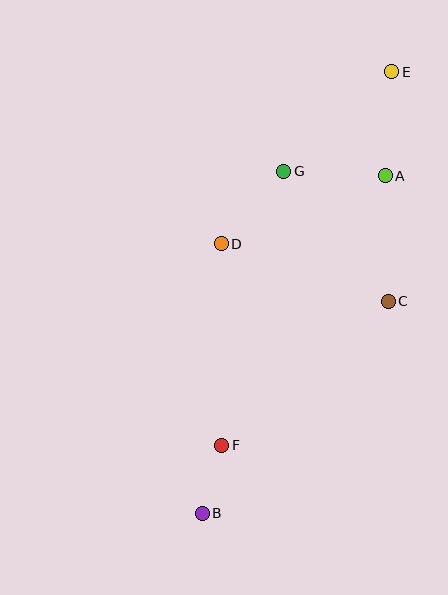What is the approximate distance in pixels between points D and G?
The distance between D and G is approximately 95 pixels.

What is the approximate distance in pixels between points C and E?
The distance between C and E is approximately 229 pixels.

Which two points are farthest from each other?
Points B and E are farthest from each other.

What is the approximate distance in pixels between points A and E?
The distance between A and E is approximately 104 pixels.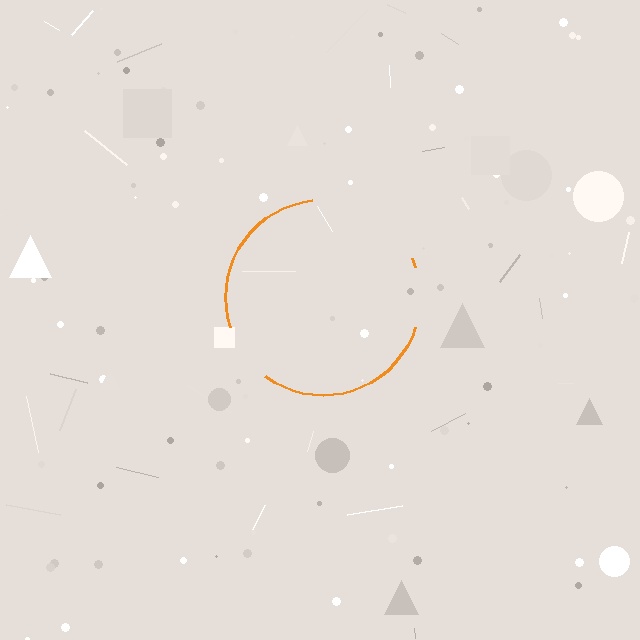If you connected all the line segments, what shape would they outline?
They would outline a circle.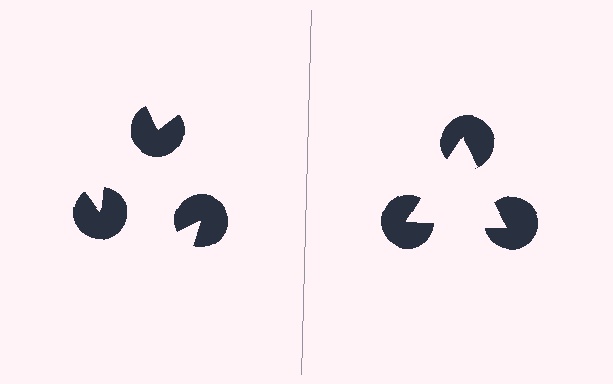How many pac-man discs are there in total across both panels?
6 — 3 on each side.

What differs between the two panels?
The pac-man discs are positioned identically on both sides; only the wedge orientations differ. On the right they align to a triangle; on the left they are misaligned.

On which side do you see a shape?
An illusory triangle appears on the right side. On the left side the wedge cuts are rotated, so no coherent shape forms.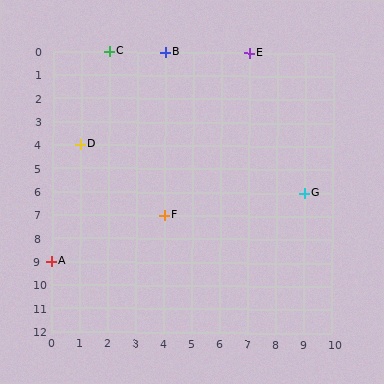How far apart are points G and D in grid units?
Points G and D are 8 columns and 2 rows apart (about 8.2 grid units diagonally).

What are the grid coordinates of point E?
Point E is at grid coordinates (7, 0).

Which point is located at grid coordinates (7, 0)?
Point E is at (7, 0).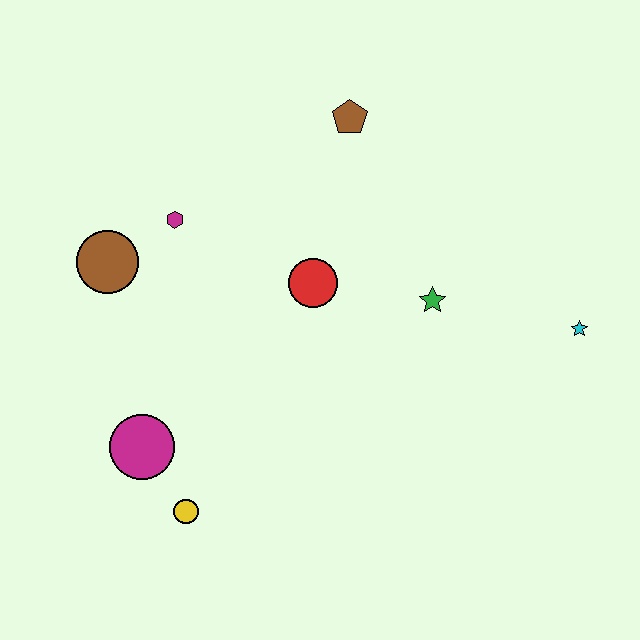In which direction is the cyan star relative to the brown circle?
The cyan star is to the right of the brown circle.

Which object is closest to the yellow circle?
The magenta circle is closest to the yellow circle.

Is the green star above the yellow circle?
Yes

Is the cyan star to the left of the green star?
No